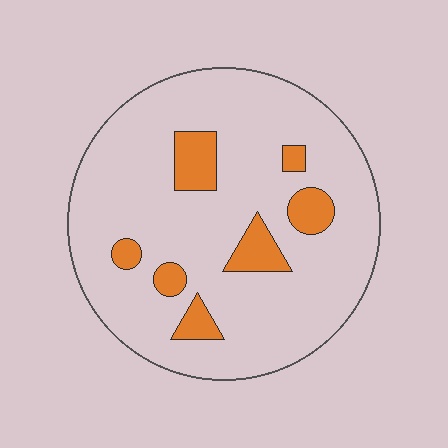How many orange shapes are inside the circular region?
7.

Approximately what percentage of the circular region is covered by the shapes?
Approximately 15%.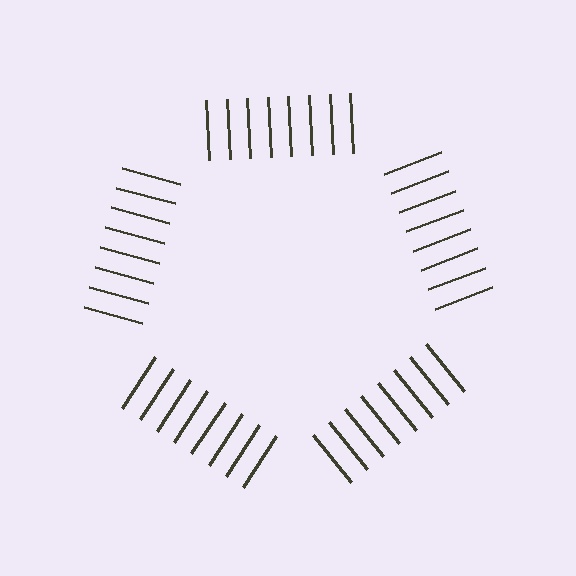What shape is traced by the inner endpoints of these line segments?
An illusory pentagon — the line segments terminate on its edges but no continuous stroke is drawn.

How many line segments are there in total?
40 — 8 along each of the 5 edges.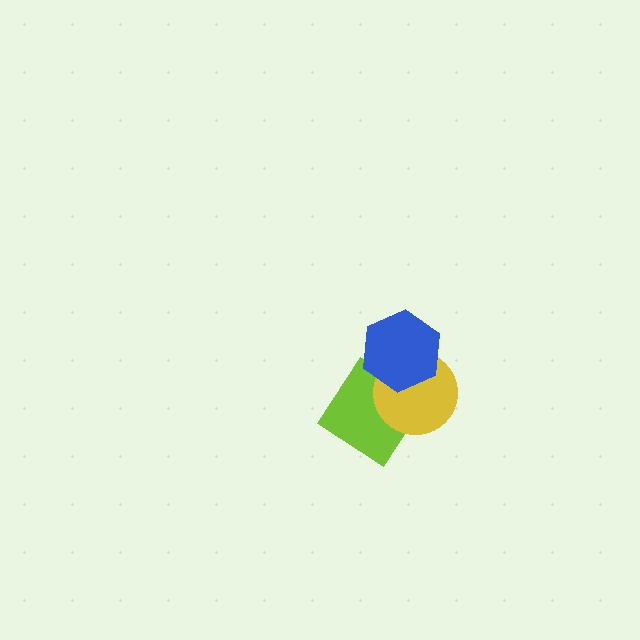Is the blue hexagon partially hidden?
No, no other shape covers it.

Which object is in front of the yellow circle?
The blue hexagon is in front of the yellow circle.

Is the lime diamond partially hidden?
Yes, it is partially covered by another shape.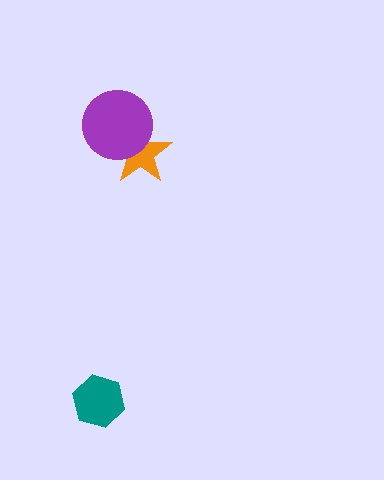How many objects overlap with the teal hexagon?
0 objects overlap with the teal hexagon.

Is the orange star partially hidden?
Yes, it is partially covered by another shape.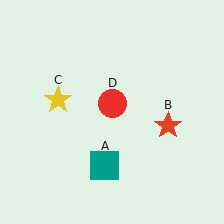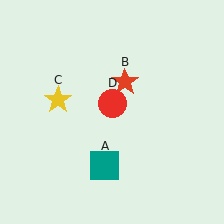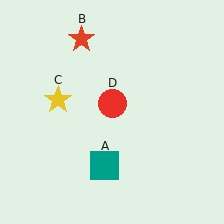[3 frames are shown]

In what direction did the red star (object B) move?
The red star (object B) moved up and to the left.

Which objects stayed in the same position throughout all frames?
Teal square (object A) and yellow star (object C) and red circle (object D) remained stationary.